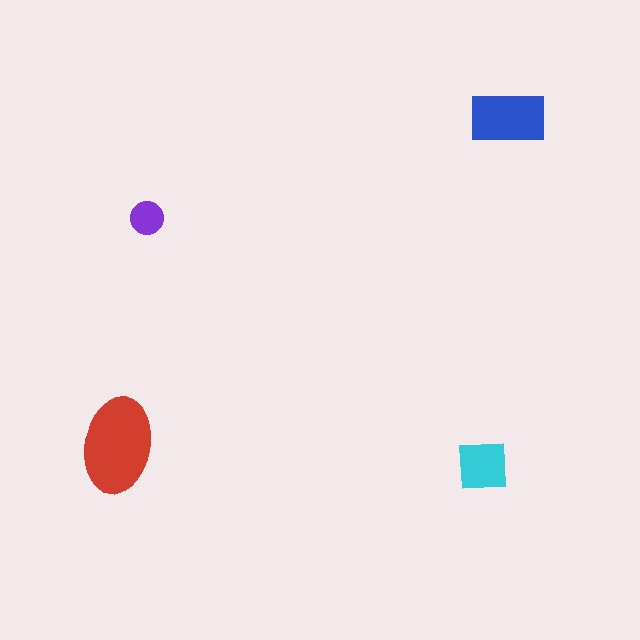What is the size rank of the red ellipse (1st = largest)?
1st.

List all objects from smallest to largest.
The purple circle, the cyan square, the blue rectangle, the red ellipse.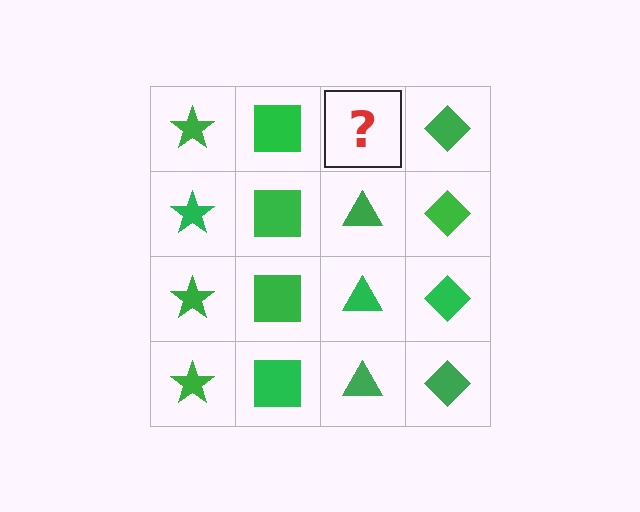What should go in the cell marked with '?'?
The missing cell should contain a green triangle.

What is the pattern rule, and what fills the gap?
The rule is that each column has a consistent shape. The gap should be filled with a green triangle.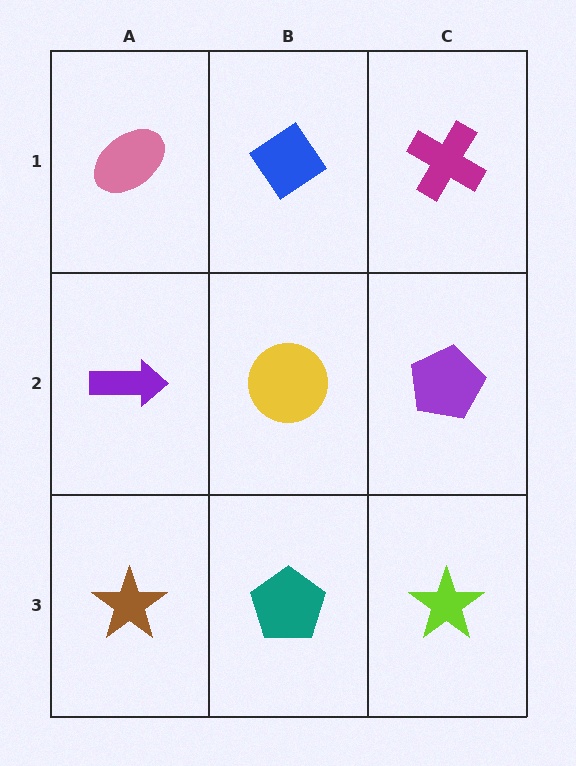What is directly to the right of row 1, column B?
A magenta cross.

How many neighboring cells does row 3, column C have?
2.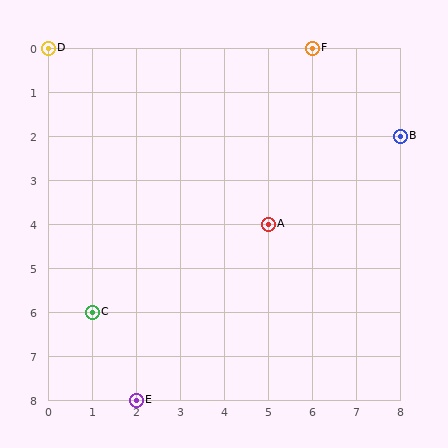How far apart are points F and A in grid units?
Points F and A are 1 column and 4 rows apart (about 4.1 grid units diagonally).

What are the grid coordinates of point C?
Point C is at grid coordinates (1, 6).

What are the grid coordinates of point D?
Point D is at grid coordinates (0, 0).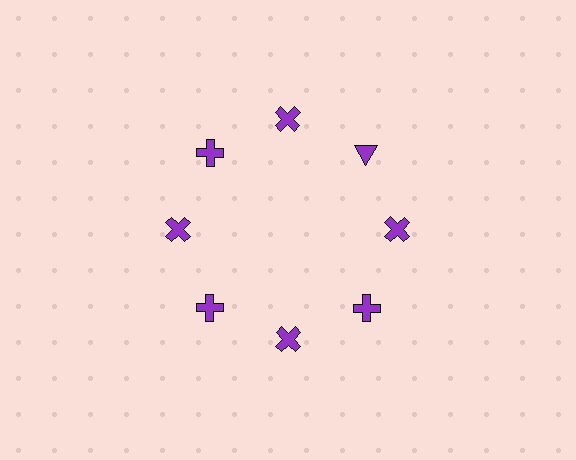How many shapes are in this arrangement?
There are 8 shapes arranged in a ring pattern.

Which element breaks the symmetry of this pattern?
The purple triangle at roughly the 2 o'clock position breaks the symmetry. All other shapes are purple crosses.